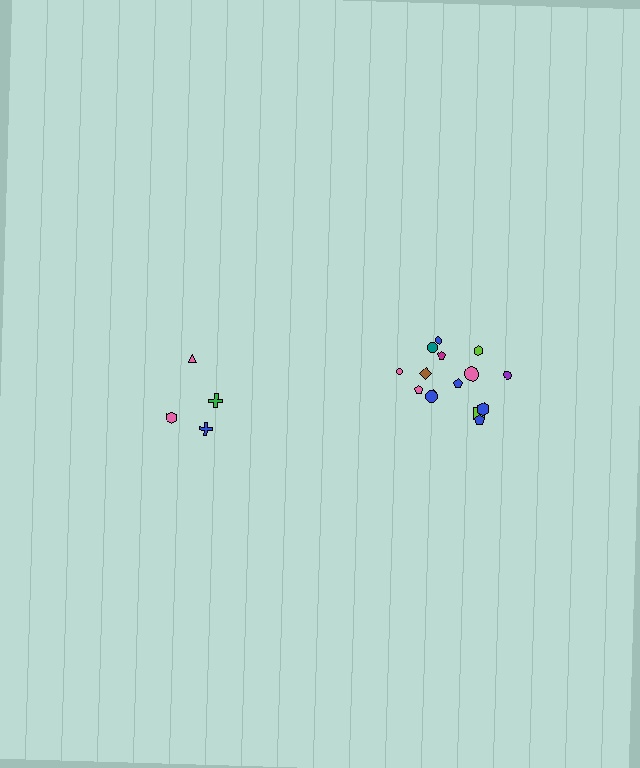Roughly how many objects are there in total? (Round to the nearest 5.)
Roughly 20 objects in total.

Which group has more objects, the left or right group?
The right group.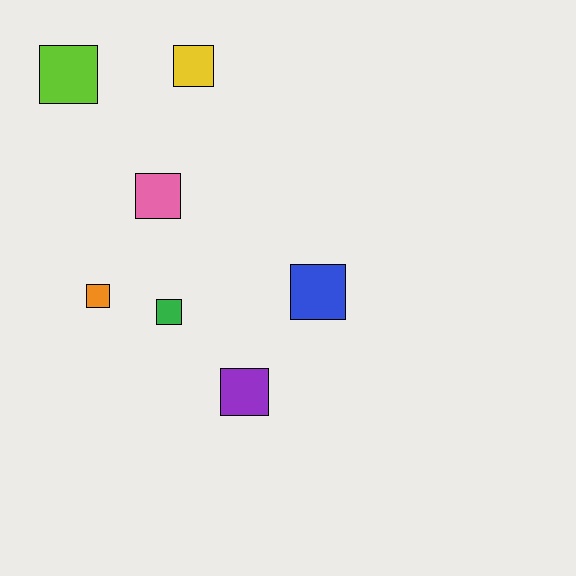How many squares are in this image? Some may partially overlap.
There are 7 squares.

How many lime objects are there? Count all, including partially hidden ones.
There is 1 lime object.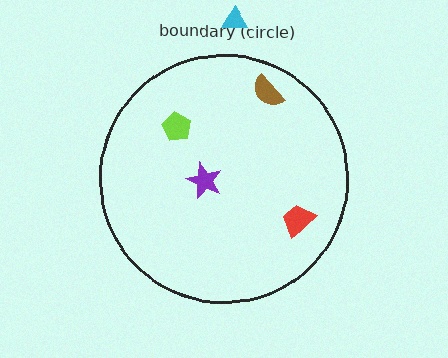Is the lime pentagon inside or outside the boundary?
Inside.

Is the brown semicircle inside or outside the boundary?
Inside.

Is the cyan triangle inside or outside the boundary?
Outside.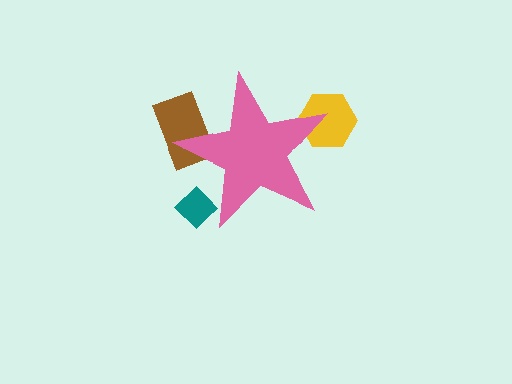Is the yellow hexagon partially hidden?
Yes, the yellow hexagon is partially hidden behind the pink star.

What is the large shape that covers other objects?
A pink star.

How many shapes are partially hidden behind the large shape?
3 shapes are partially hidden.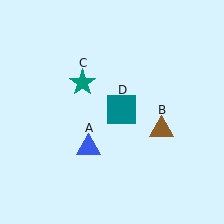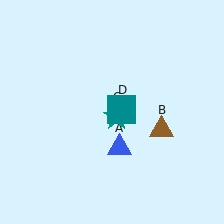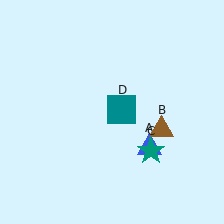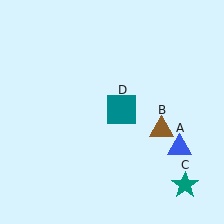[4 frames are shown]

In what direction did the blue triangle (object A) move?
The blue triangle (object A) moved right.